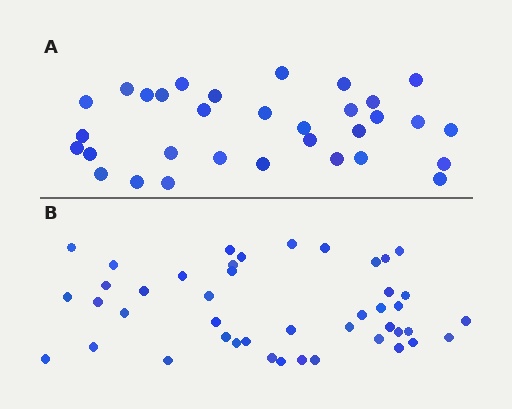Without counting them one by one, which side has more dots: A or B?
Region B (the bottom region) has more dots.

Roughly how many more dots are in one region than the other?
Region B has roughly 12 or so more dots than region A.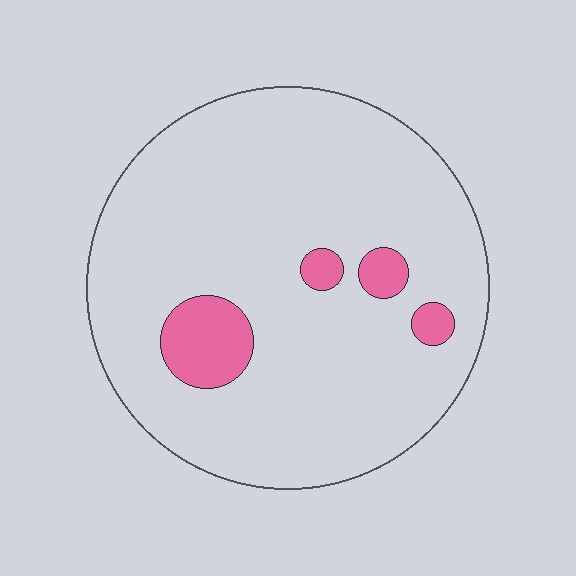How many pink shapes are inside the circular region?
4.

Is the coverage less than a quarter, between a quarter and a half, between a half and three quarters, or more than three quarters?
Less than a quarter.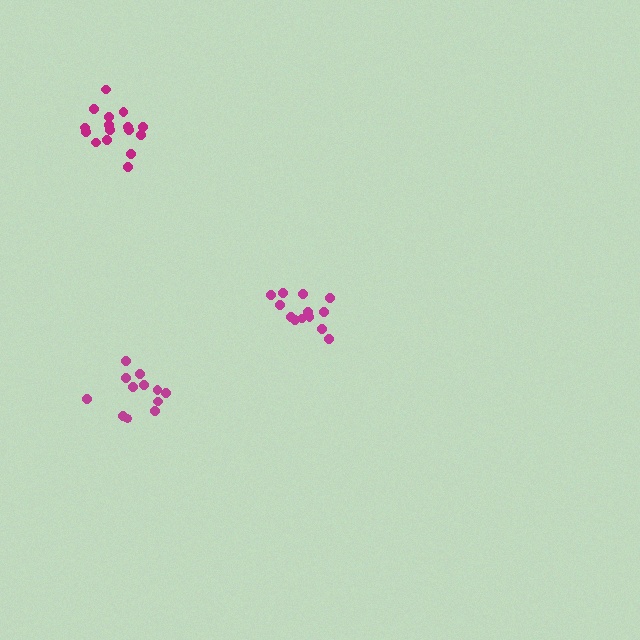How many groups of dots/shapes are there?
There are 3 groups.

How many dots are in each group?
Group 1: 12 dots, Group 2: 13 dots, Group 3: 16 dots (41 total).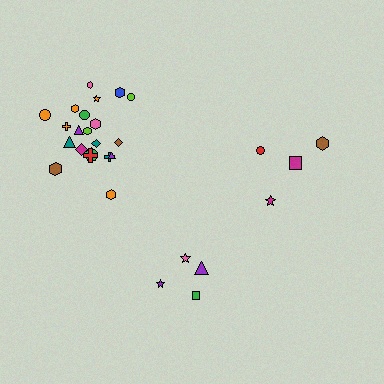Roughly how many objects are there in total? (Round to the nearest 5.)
Roughly 30 objects in total.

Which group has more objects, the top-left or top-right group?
The top-left group.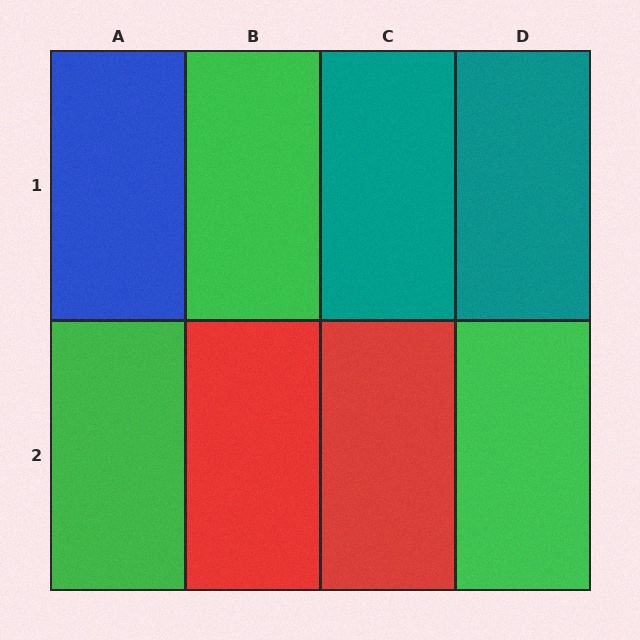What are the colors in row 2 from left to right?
Green, red, red, green.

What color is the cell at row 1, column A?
Blue.